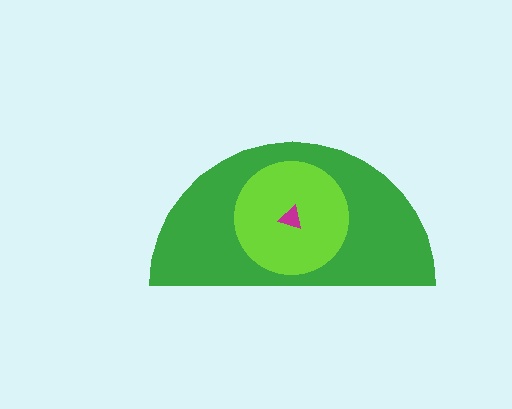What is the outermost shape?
The green semicircle.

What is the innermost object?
The magenta triangle.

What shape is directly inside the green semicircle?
The lime circle.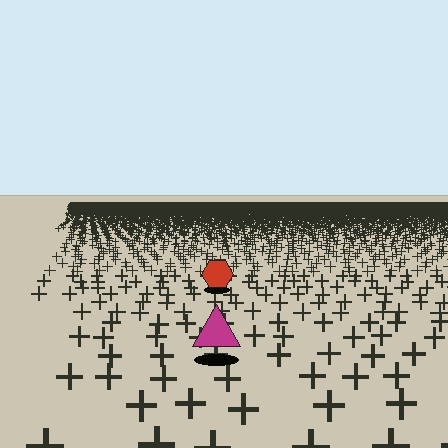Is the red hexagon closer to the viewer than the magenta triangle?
No. The magenta triangle is closer — you can tell from the texture gradient: the ground texture is coarser near it.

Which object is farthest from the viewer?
The red hexagon is farthest from the viewer. It appears smaller and the ground texture around it is denser.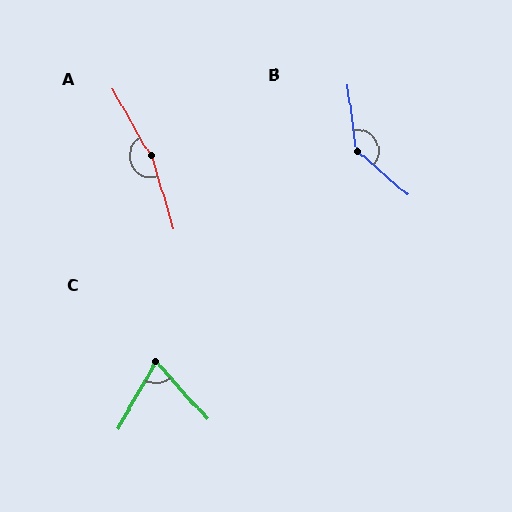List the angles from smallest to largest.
C (71°), B (138°), A (167°).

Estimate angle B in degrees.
Approximately 138 degrees.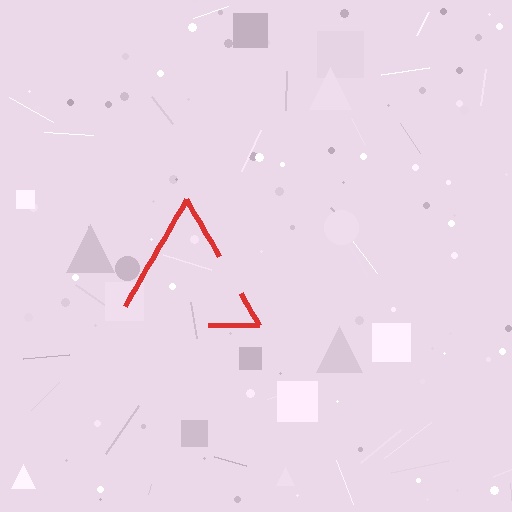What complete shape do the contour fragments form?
The contour fragments form a triangle.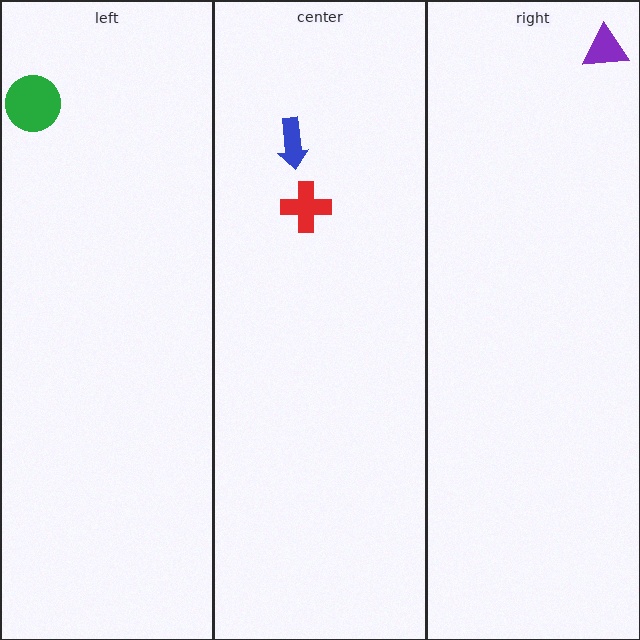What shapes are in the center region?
The blue arrow, the red cross.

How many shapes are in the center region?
2.